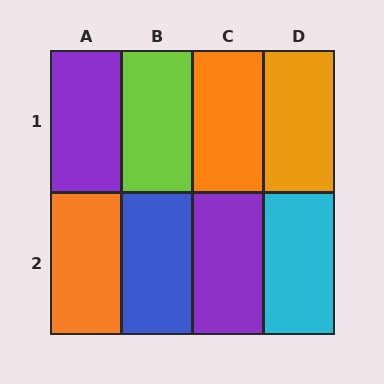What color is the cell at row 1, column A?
Purple.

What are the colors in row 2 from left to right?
Orange, blue, purple, cyan.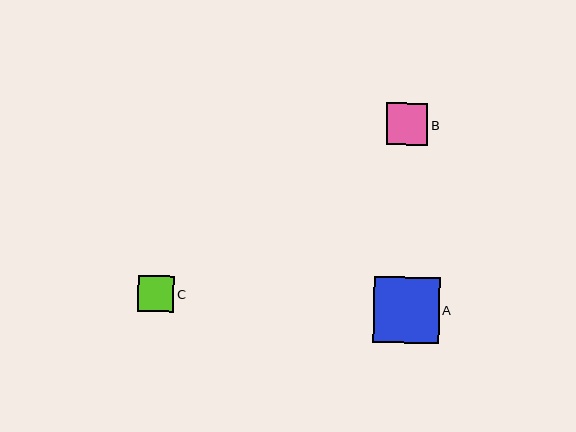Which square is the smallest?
Square C is the smallest with a size of approximately 37 pixels.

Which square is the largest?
Square A is the largest with a size of approximately 66 pixels.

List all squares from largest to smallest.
From largest to smallest: A, B, C.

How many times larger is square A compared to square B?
Square A is approximately 1.6 times the size of square B.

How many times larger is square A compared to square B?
Square A is approximately 1.6 times the size of square B.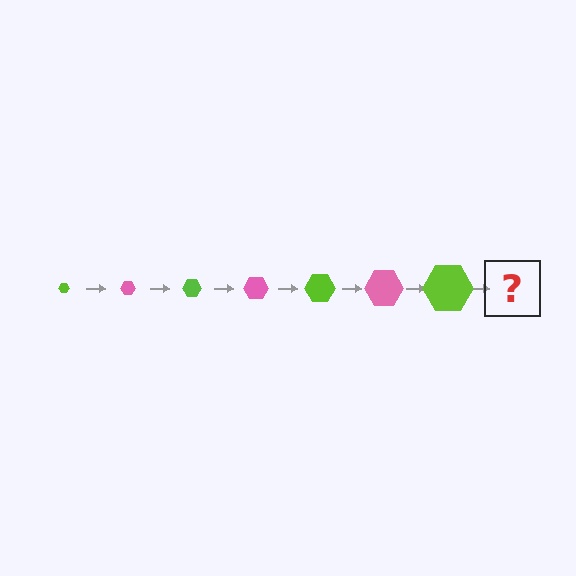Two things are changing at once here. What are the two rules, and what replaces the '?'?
The two rules are that the hexagon grows larger each step and the color cycles through lime and pink. The '?' should be a pink hexagon, larger than the previous one.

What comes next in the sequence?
The next element should be a pink hexagon, larger than the previous one.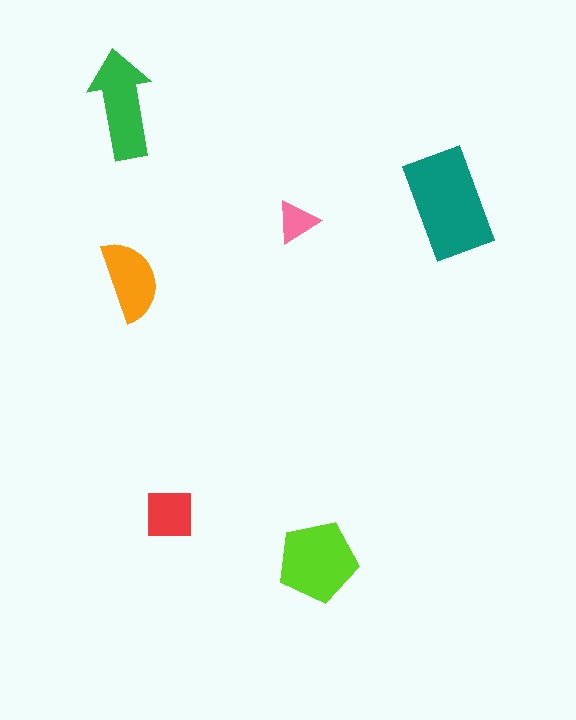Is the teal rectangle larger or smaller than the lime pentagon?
Larger.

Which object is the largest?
The teal rectangle.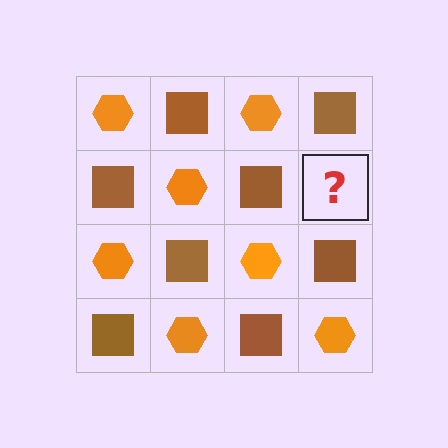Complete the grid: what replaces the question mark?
The question mark should be replaced with an orange hexagon.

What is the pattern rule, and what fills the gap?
The rule is that it alternates orange hexagon and brown square in a checkerboard pattern. The gap should be filled with an orange hexagon.